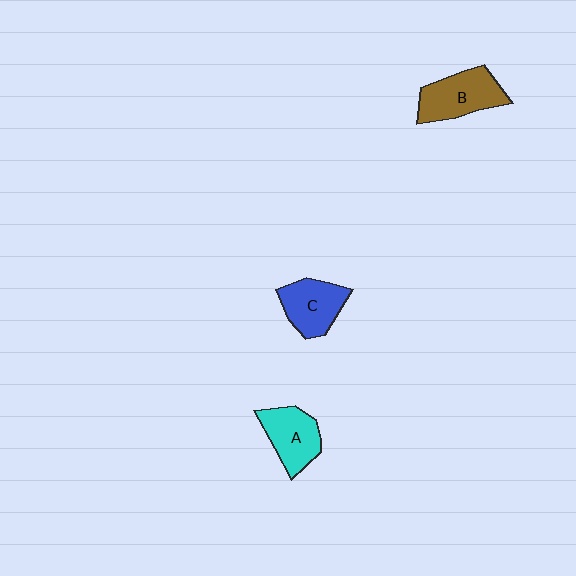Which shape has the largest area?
Shape B (brown).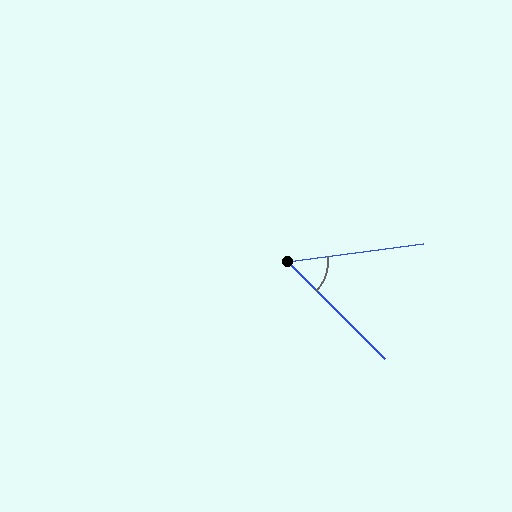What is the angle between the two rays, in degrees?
Approximately 53 degrees.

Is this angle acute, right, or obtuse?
It is acute.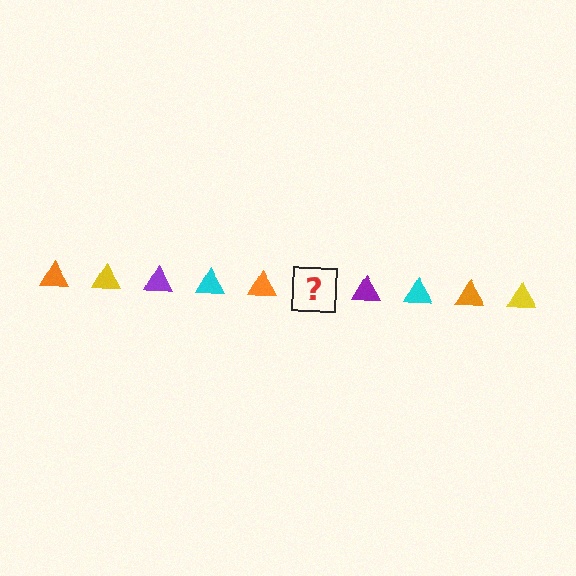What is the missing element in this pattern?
The missing element is a yellow triangle.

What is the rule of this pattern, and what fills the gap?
The rule is that the pattern cycles through orange, yellow, purple, cyan triangles. The gap should be filled with a yellow triangle.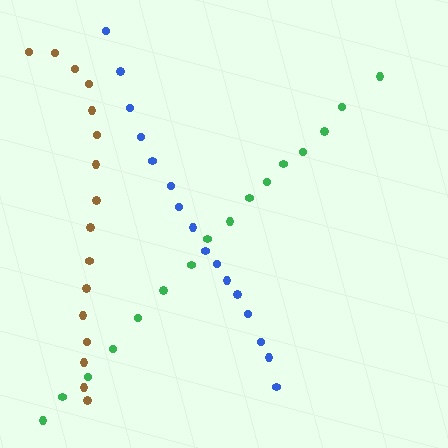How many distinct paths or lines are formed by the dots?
There are 3 distinct paths.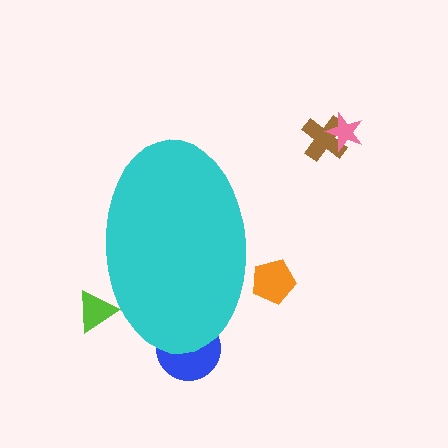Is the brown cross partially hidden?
No, the brown cross is fully visible.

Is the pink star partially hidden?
No, the pink star is fully visible.